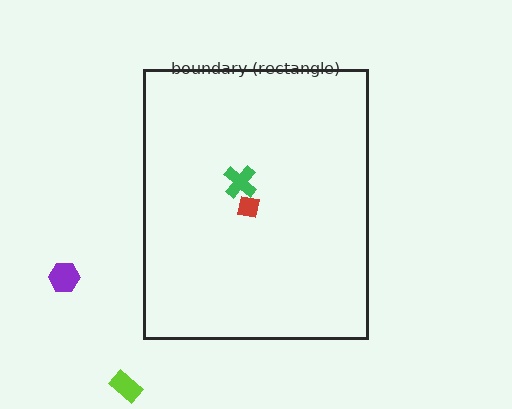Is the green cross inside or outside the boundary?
Inside.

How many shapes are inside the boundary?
2 inside, 2 outside.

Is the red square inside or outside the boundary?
Inside.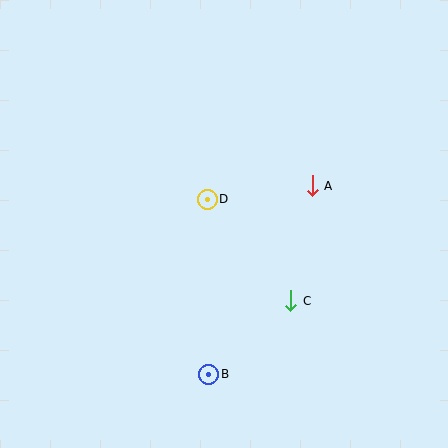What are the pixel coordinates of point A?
Point A is at (312, 186).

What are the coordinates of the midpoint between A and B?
The midpoint between A and B is at (261, 280).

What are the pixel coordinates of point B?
Point B is at (209, 374).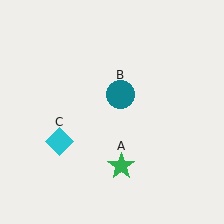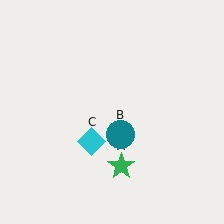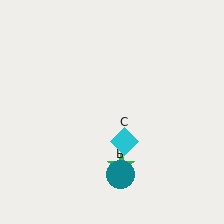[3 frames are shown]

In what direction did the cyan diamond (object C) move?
The cyan diamond (object C) moved right.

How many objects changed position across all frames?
2 objects changed position: teal circle (object B), cyan diamond (object C).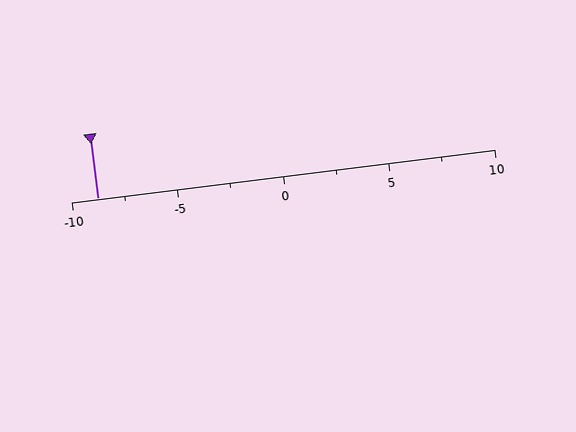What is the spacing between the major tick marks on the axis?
The major ticks are spaced 5 apart.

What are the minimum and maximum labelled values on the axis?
The axis runs from -10 to 10.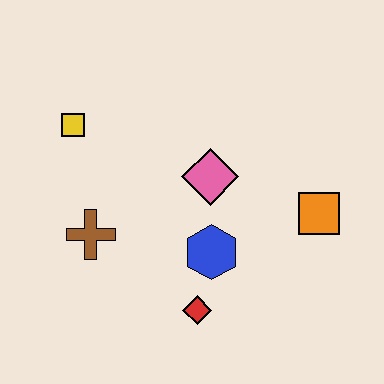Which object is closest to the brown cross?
The yellow square is closest to the brown cross.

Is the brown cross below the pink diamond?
Yes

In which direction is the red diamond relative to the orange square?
The red diamond is to the left of the orange square.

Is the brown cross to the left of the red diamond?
Yes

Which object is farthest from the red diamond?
The yellow square is farthest from the red diamond.